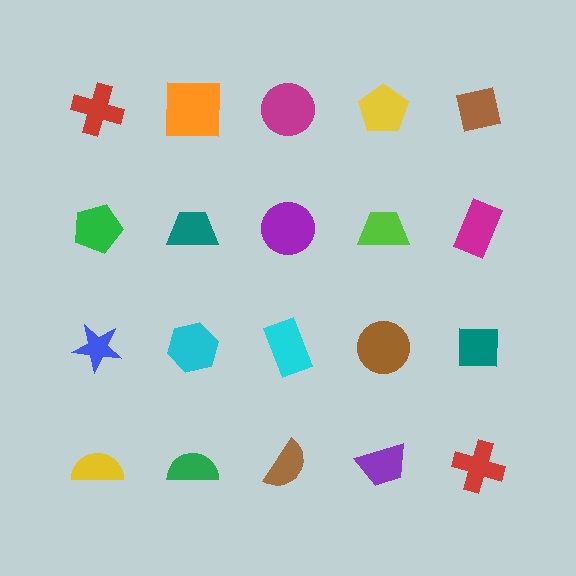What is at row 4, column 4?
A purple trapezoid.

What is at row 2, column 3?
A purple circle.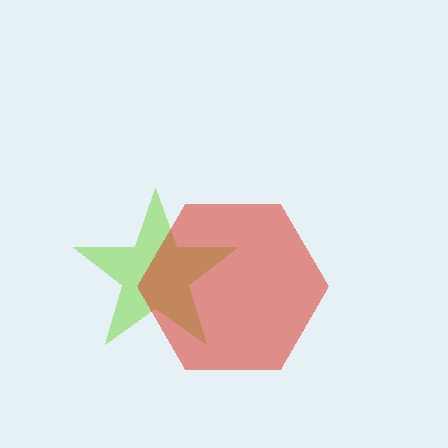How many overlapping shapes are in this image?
There are 2 overlapping shapes in the image.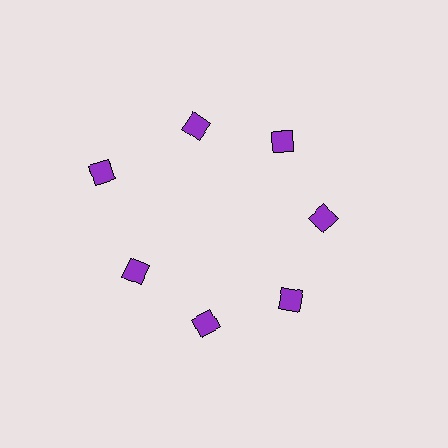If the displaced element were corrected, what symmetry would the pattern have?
It would have 7-fold rotational symmetry — the pattern would map onto itself every 51 degrees.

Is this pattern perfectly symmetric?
No. The 7 purple diamonds are arranged in a ring, but one element near the 10 o'clock position is pushed outward from the center, breaking the 7-fold rotational symmetry.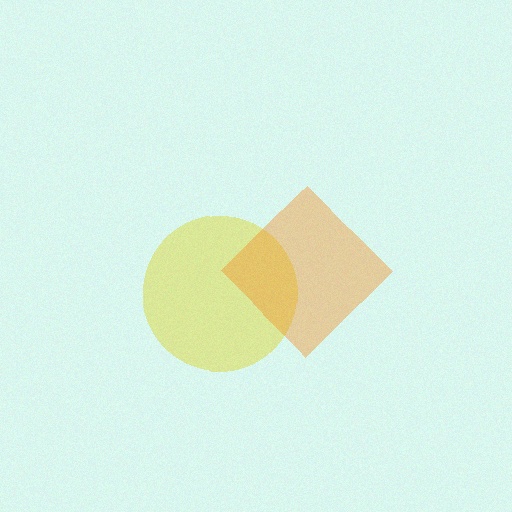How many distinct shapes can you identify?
There are 2 distinct shapes: a yellow circle, an orange diamond.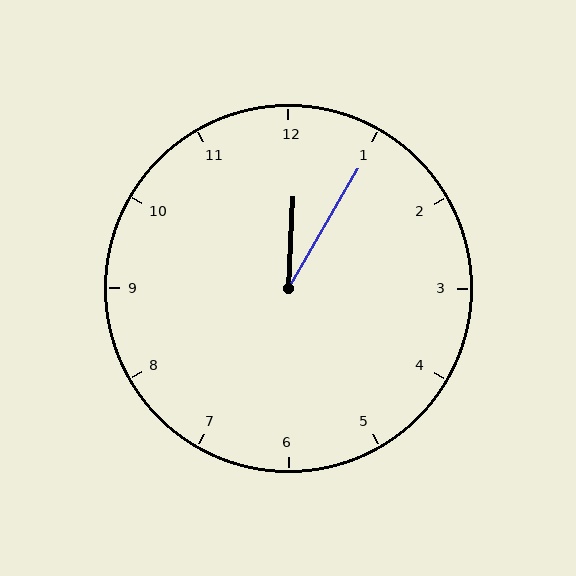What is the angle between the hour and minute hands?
Approximately 28 degrees.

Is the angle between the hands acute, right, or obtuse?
It is acute.